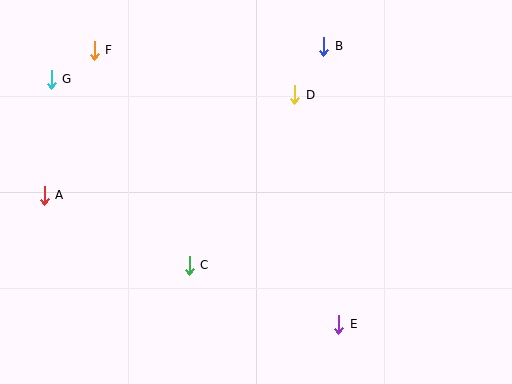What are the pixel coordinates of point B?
Point B is at (324, 46).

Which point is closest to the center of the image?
Point C at (189, 265) is closest to the center.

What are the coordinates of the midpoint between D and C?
The midpoint between D and C is at (242, 180).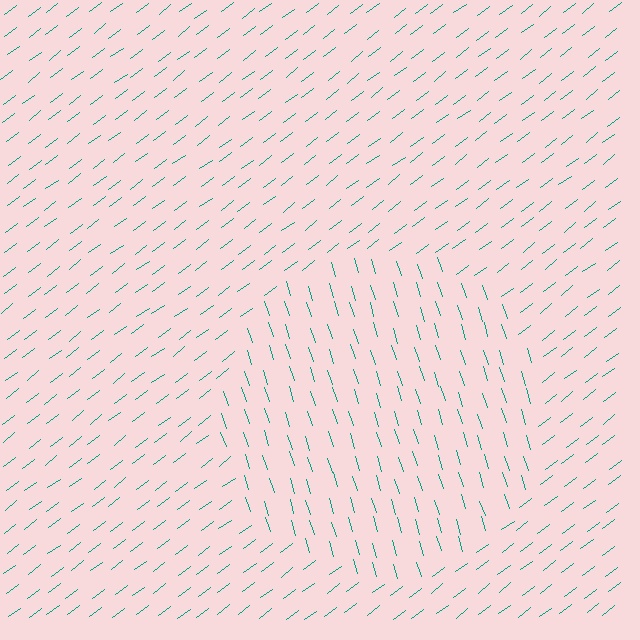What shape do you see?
I see a circle.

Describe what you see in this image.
The image is filled with small teal line segments. A circle region in the image has lines oriented differently from the surrounding lines, creating a visible texture boundary.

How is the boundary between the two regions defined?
The boundary is defined purely by a change in line orientation (approximately 70 degrees difference). All lines are the same color and thickness.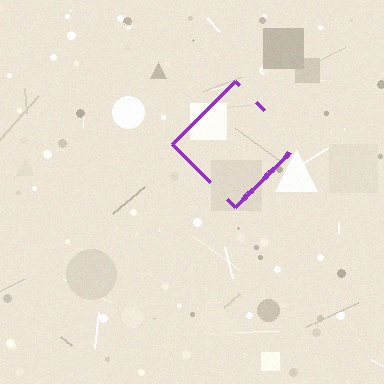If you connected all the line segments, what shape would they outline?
They would outline a diamond.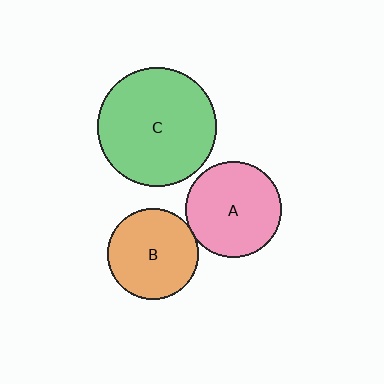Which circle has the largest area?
Circle C (green).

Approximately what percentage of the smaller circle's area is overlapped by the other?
Approximately 5%.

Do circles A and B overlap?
Yes.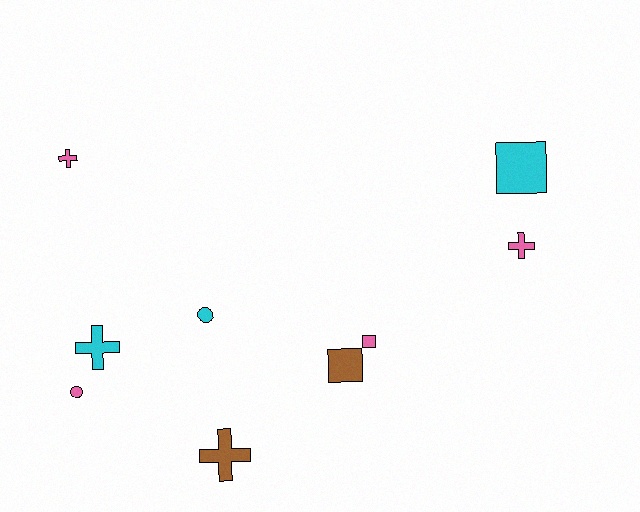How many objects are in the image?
There are 9 objects.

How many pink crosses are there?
There are 2 pink crosses.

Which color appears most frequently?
Pink, with 4 objects.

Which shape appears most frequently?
Cross, with 4 objects.